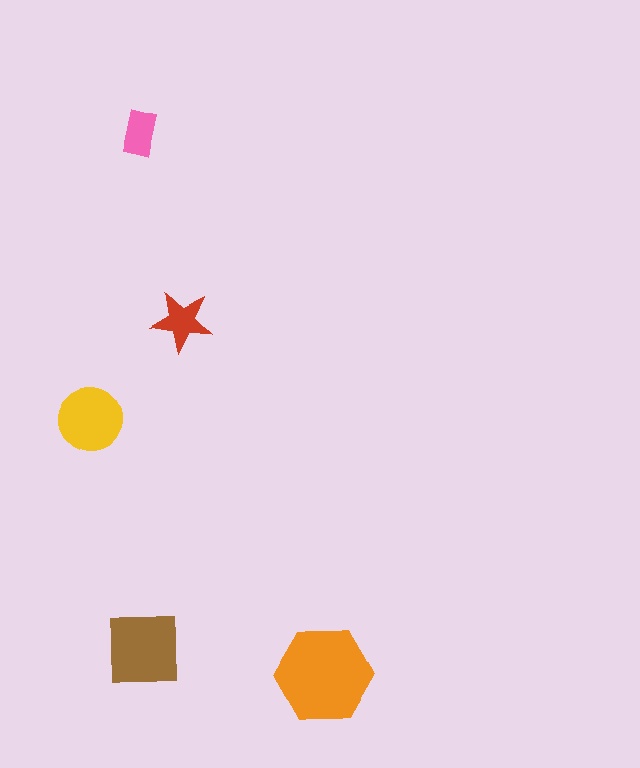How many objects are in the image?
There are 5 objects in the image.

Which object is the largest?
The orange hexagon.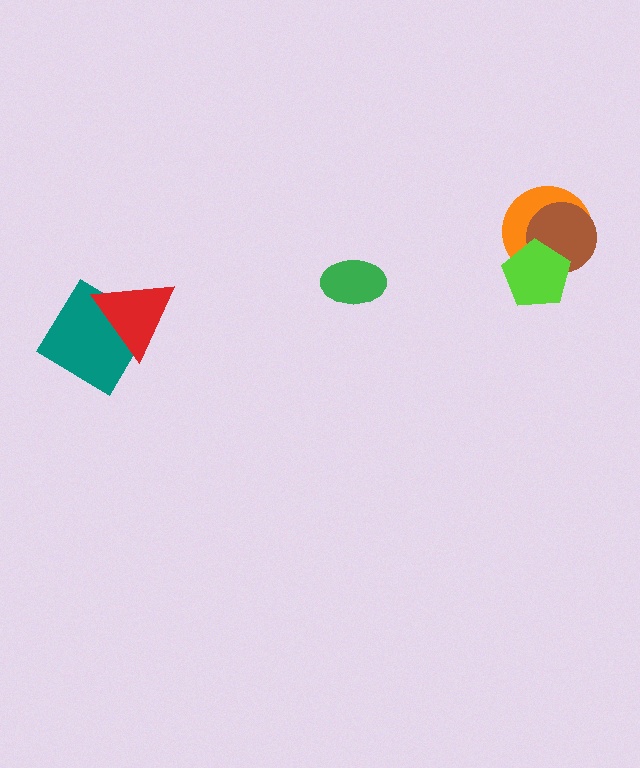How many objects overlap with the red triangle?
1 object overlaps with the red triangle.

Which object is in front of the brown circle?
The lime pentagon is in front of the brown circle.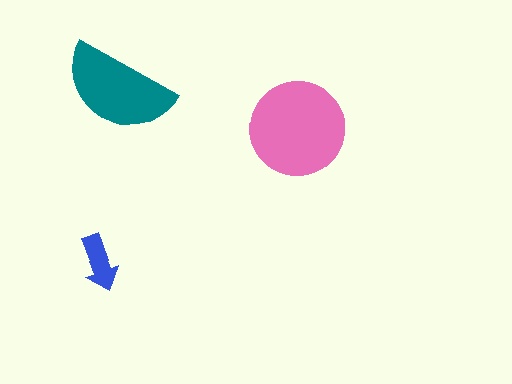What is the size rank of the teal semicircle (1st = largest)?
2nd.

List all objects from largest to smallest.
The pink circle, the teal semicircle, the blue arrow.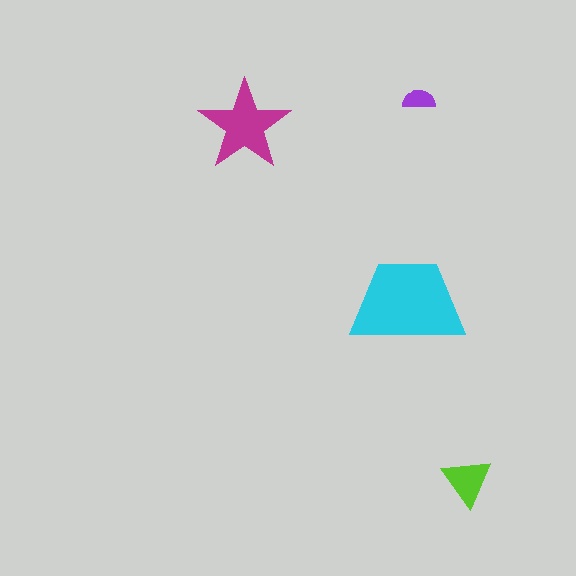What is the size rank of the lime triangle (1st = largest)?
3rd.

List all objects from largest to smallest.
The cyan trapezoid, the magenta star, the lime triangle, the purple semicircle.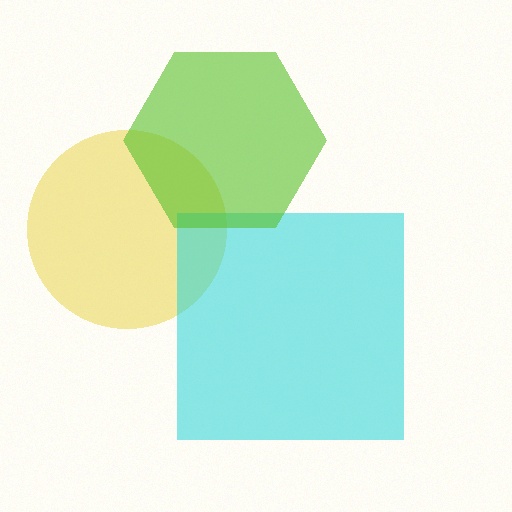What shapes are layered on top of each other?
The layered shapes are: a yellow circle, a cyan square, a lime hexagon.